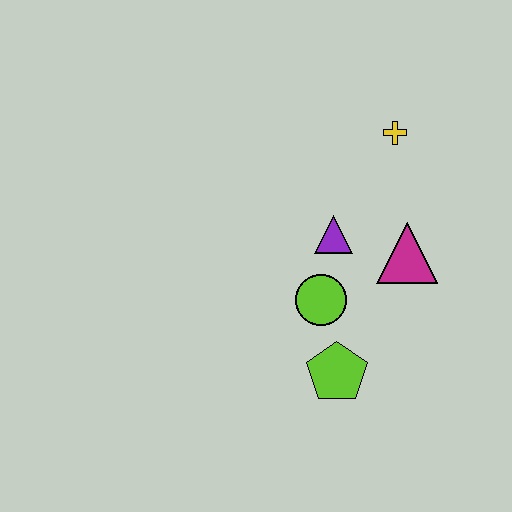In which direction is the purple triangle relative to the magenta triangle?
The purple triangle is to the left of the magenta triangle.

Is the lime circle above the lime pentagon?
Yes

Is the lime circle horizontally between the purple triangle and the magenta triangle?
No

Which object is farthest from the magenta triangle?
The lime pentagon is farthest from the magenta triangle.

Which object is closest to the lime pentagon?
The lime circle is closest to the lime pentagon.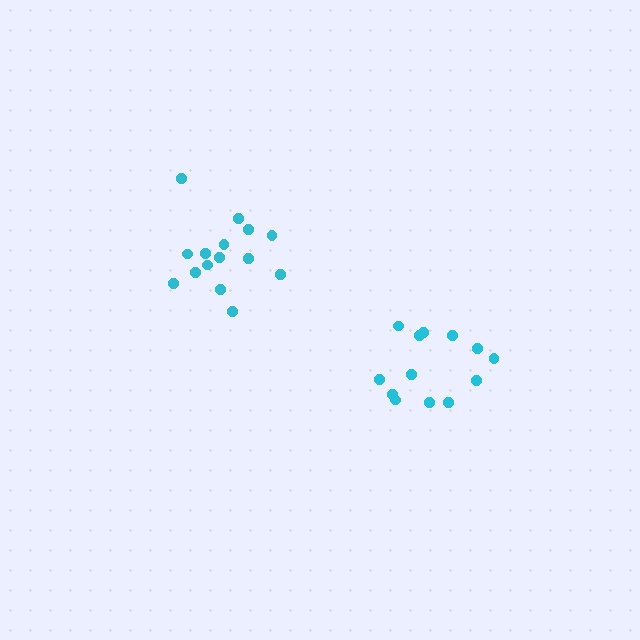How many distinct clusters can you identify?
There are 2 distinct clusters.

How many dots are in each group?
Group 1: 13 dots, Group 2: 15 dots (28 total).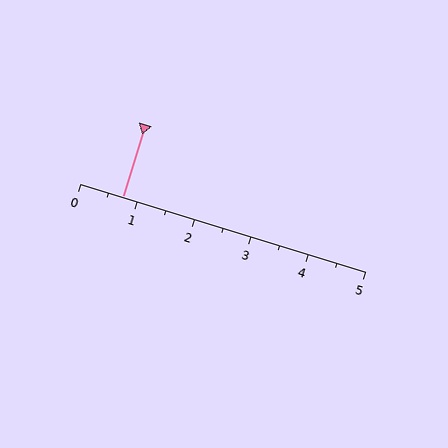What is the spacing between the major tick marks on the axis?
The major ticks are spaced 1 apart.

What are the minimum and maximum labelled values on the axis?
The axis runs from 0 to 5.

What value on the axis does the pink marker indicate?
The marker indicates approximately 0.8.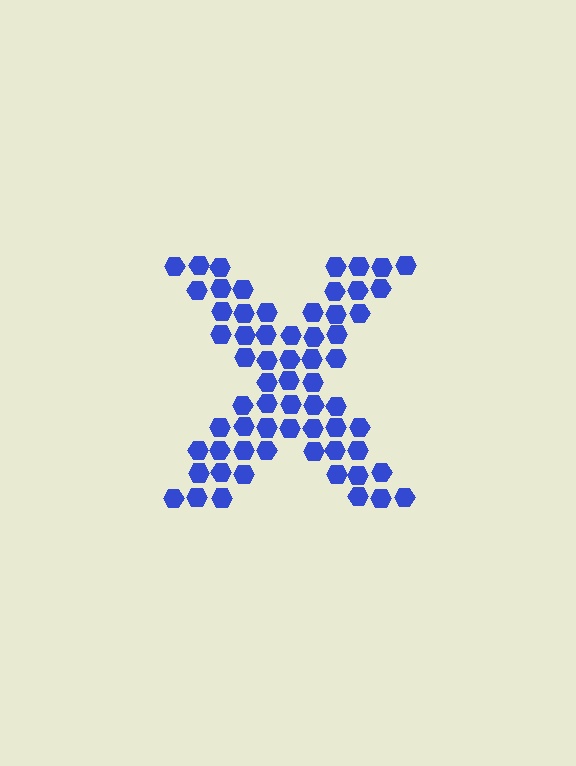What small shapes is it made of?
It is made of small hexagons.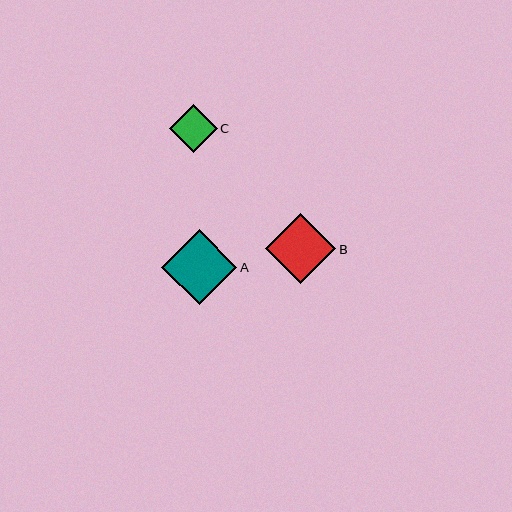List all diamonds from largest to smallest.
From largest to smallest: A, B, C.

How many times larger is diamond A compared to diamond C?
Diamond A is approximately 1.6 times the size of diamond C.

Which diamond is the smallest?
Diamond C is the smallest with a size of approximately 48 pixels.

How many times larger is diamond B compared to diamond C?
Diamond B is approximately 1.5 times the size of diamond C.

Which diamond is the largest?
Diamond A is the largest with a size of approximately 75 pixels.